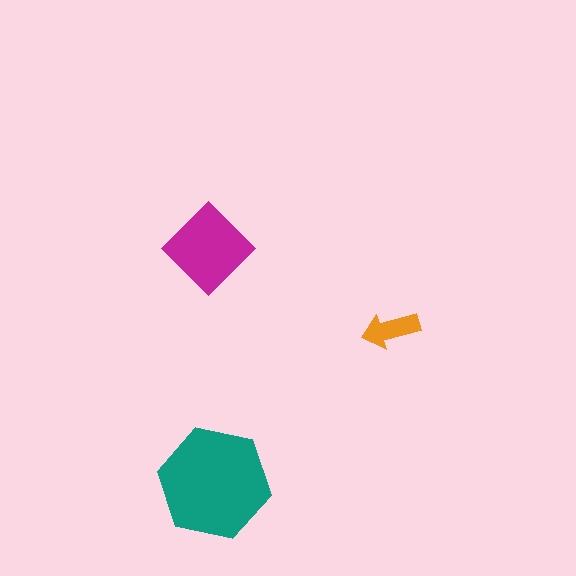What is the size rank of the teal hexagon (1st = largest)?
1st.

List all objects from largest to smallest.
The teal hexagon, the magenta diamond, the orange arrow.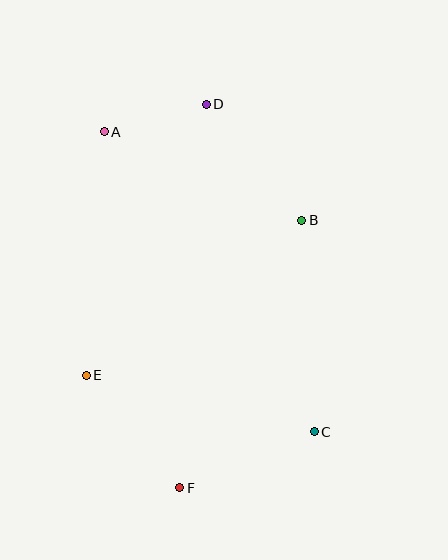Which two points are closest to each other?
Points A and D are closest to each other.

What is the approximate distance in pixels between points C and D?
The distance between C and D is approximately 345 pixels.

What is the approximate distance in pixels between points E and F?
The distance between E and F is approximately 146 pixels.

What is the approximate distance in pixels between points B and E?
The distance between B and E is approximately 265 pixels.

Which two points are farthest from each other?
Points D and F are farthest from each other.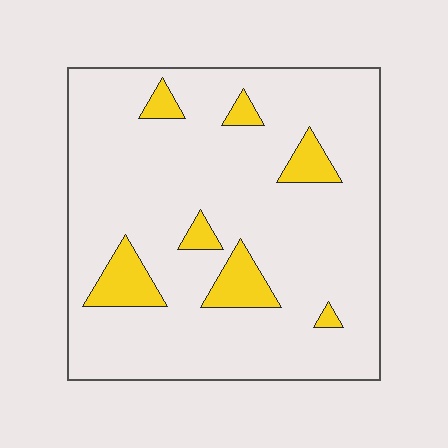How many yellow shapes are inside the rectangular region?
7.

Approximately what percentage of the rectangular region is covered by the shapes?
Approximately 10%.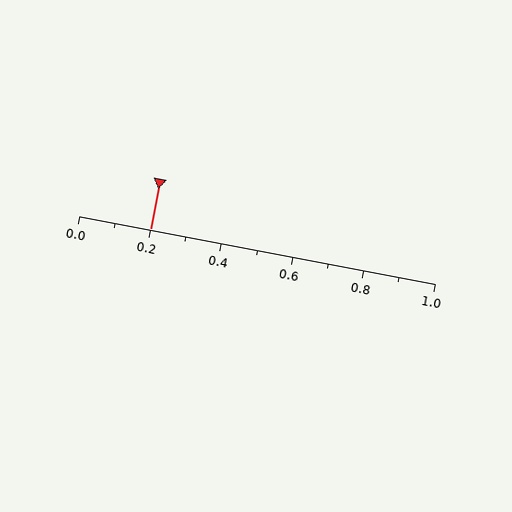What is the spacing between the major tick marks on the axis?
The major ticks are spaced 0.2 apart.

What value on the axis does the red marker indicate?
The marker indicates approximately 0.2.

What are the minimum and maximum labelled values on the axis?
The axis runs from 0.0 to 1.0.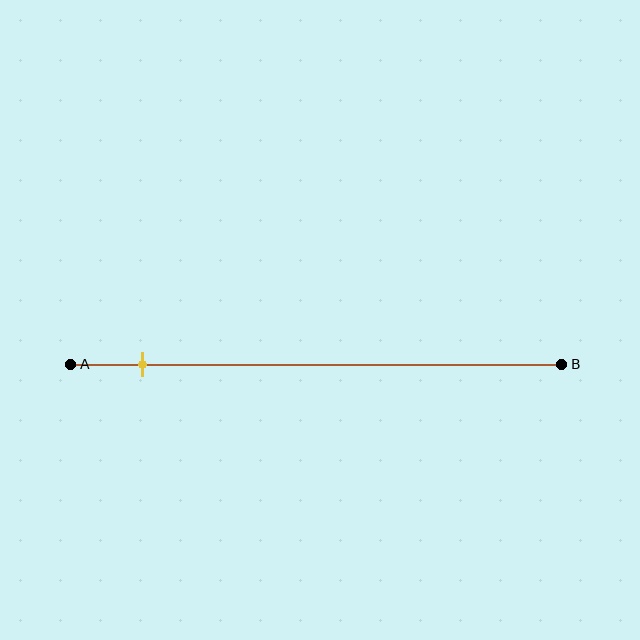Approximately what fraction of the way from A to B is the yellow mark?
The yellow mark is approximately 15% of the way from A to B.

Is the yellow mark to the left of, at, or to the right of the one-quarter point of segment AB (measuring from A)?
The yellow mark is to the left of the one-quarter point of segment AB.